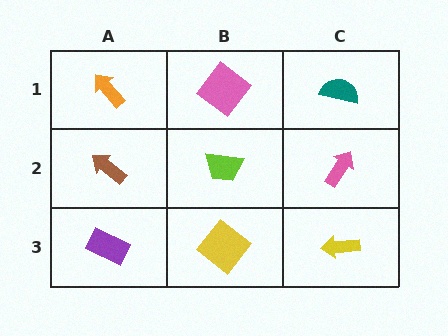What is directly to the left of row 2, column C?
A lime trapezoid.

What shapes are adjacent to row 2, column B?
A pink diamond (row 1, column B), a yellow diamond (row 3, column B), a brown arrow (row 2, column A), a pink arrow (row 2, column C).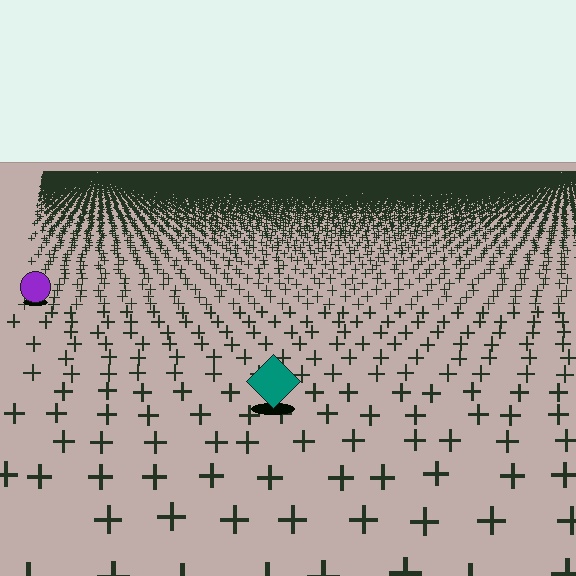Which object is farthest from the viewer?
The purple circle is farthest from the viewer. It appears smaller and the ground texture around it is denser.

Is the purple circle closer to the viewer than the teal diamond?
No. The teal diamond is closer — you can tell from the texture gradient: the ground texture is coarser near it.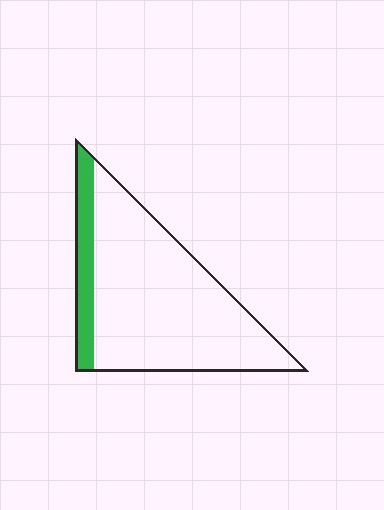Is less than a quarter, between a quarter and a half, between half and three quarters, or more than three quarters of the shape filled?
Less than a quarter.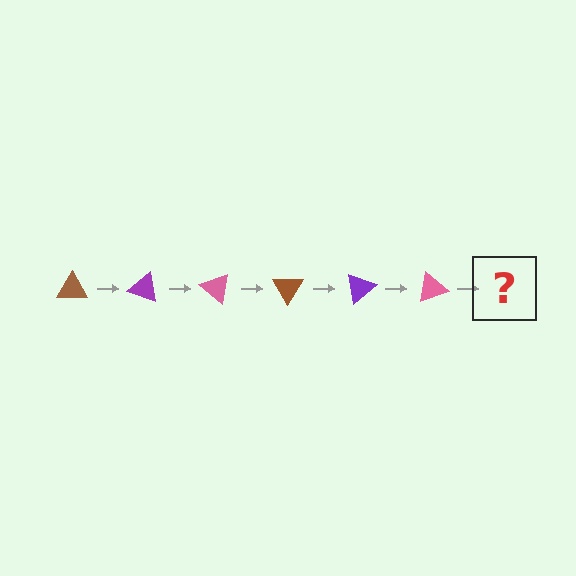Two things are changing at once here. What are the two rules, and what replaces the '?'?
The two rules are that it rotates 20 degrees each step and the color cycles through brown, purple, and pink. The '?' should be a brown triangle, rotated 120 degrees from the start.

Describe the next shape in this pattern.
It should be a brown triangle, rotated 120 degrees from the start.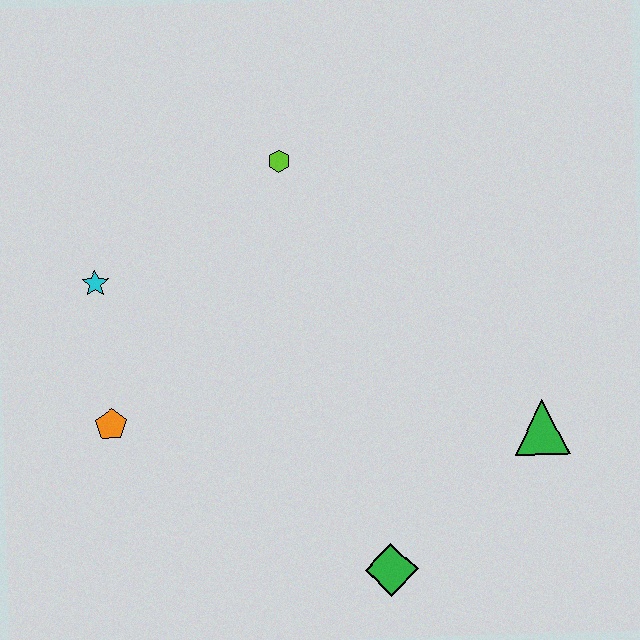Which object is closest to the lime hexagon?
The cyan star is closest to the lime hexagon.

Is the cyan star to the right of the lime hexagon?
No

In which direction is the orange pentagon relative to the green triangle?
The orange pentagon is to the left of the green triangle.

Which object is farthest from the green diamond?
The lime hexagon is farthest from the green diamond.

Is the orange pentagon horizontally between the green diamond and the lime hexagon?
No